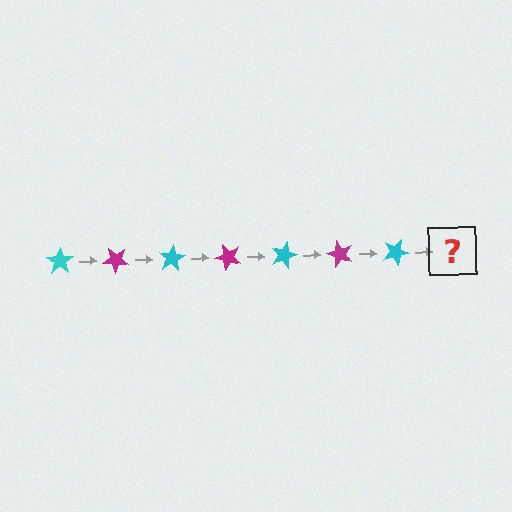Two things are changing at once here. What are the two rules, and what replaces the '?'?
The two rules are that it rotates 40 degrees each step and the color cycles through cyan and magenta. The '?' should be a magenta star, rotated 280 degrees from the start.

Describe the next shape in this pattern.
It should be a magenta star, rotated 280 degrees from the start.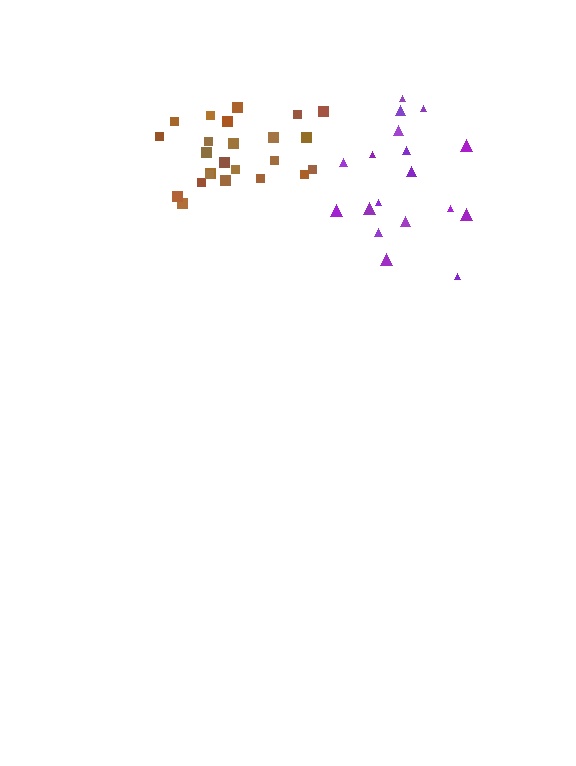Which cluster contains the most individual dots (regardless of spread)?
Brown (24).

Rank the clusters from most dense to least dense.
brown, purple.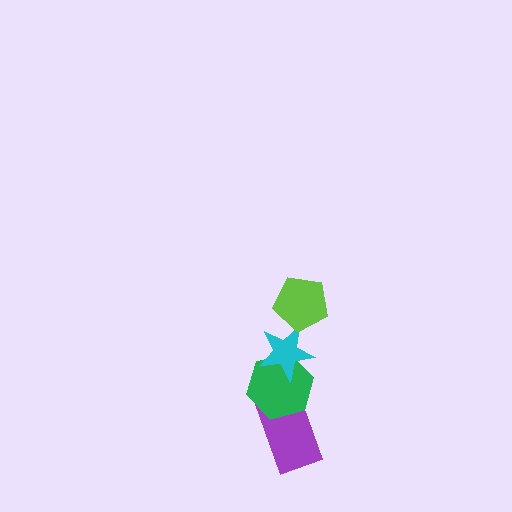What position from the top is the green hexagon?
The green hexagon is 3rd from the top.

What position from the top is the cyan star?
The cyan star is 2nd from the top.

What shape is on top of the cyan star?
The lime pentagon is on top of the cyan star.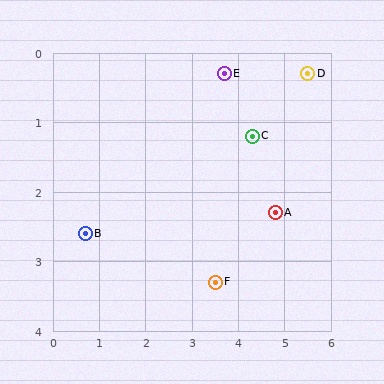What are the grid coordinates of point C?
Point C is at approximately (4.3, 1.2).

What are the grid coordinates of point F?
Point F is at approximately (3.5, 3.3).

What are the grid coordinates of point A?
Point A is at approximately (4.8, 2.3).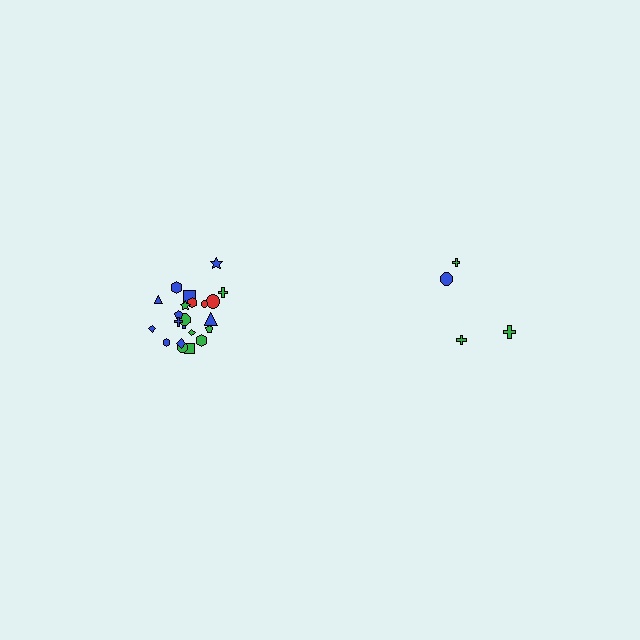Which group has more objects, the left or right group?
The left group.